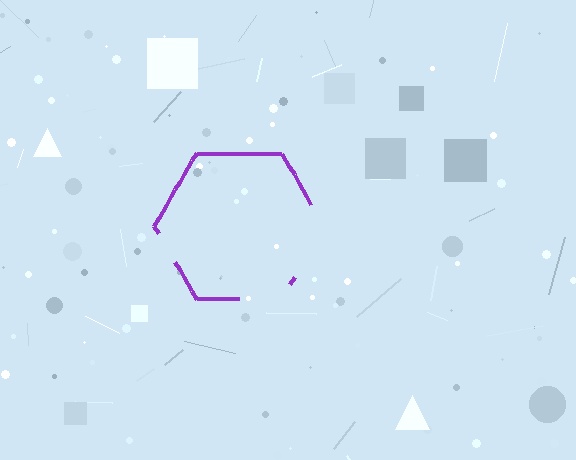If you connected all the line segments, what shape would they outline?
They would outline a hexagon.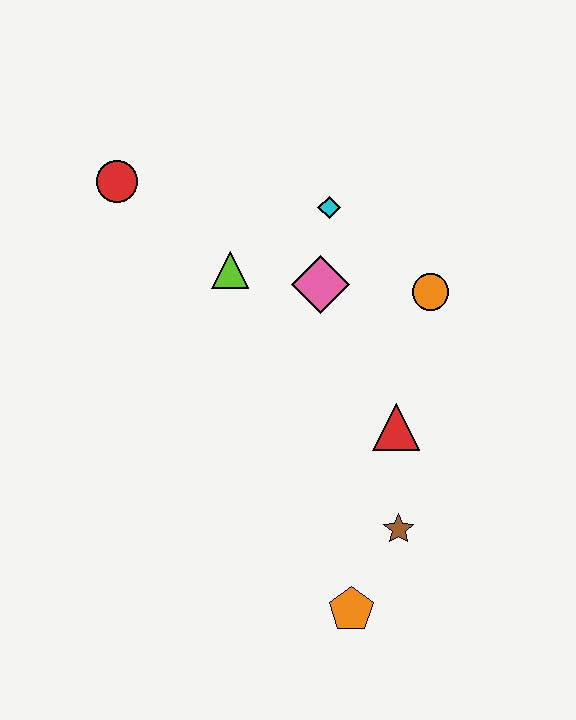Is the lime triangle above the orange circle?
Yes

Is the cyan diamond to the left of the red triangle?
Yes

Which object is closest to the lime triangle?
The pink diamond is closest to the lime triangle.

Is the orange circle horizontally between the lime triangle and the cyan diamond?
No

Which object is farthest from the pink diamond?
The orange pentagon is farthest from the pink diamond.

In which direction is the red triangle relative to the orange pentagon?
The red triangle is above the orange pentagon.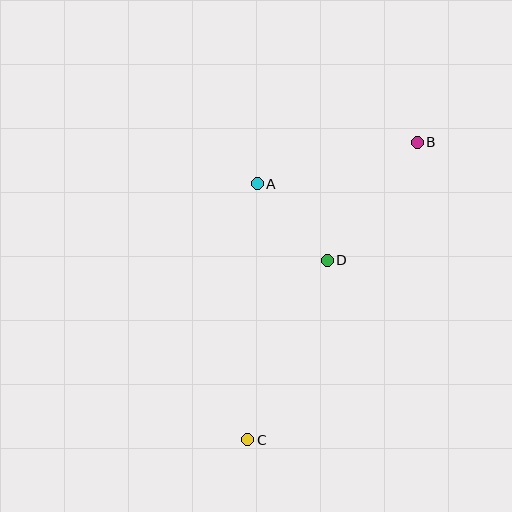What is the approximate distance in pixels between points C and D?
The distance between C and D is approximately 196 pixels.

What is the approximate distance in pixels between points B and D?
The distance between B and D is approximately 149 pixels.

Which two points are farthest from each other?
Points B and C are farthest from each other.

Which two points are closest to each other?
Points A and D are closest to each other.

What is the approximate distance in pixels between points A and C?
The distance between A and C is approximately 256 pixels.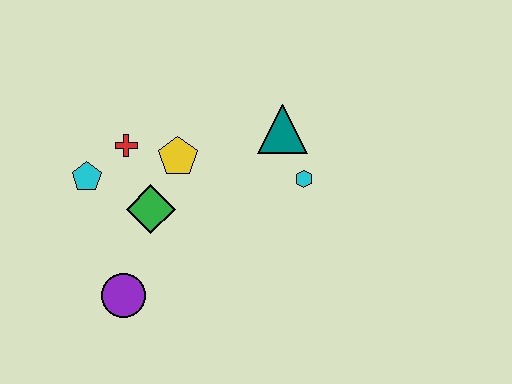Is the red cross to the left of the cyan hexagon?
Yes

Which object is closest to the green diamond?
The yellow pentagon is closest to the green diamond.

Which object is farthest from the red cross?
The cyan hexagon is farthest from the red cross.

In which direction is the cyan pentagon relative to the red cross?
The cyan pentagon is to the left of the red cross.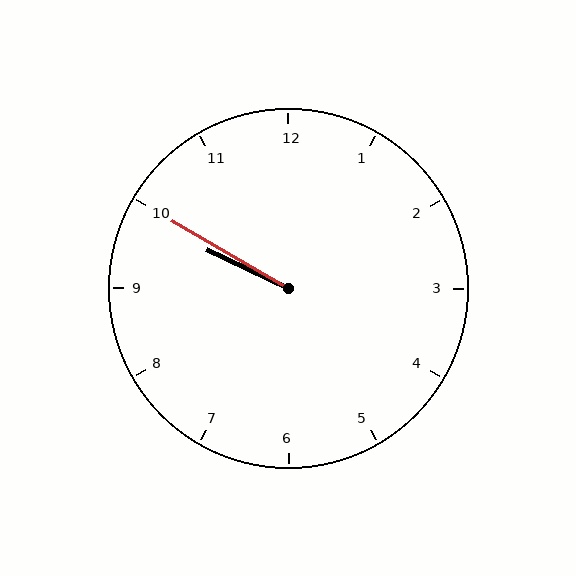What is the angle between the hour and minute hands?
Approximately 5 degrees.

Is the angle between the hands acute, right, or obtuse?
It is acute.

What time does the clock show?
9:50.